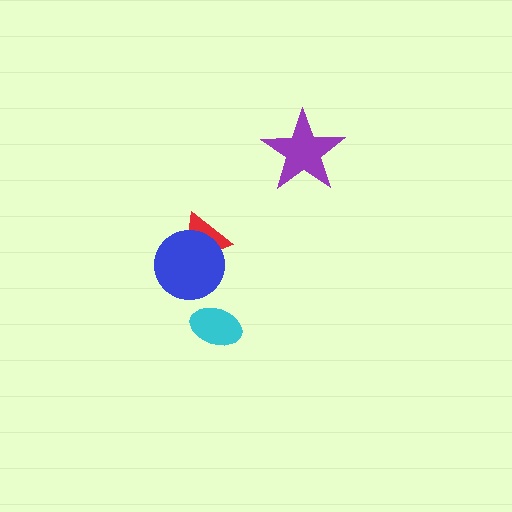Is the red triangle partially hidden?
Yes, it is partially covered by another shape.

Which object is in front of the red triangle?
The blue circle is in front of the red triangle.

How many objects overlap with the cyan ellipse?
0 objects overlap with the cyan ellipse.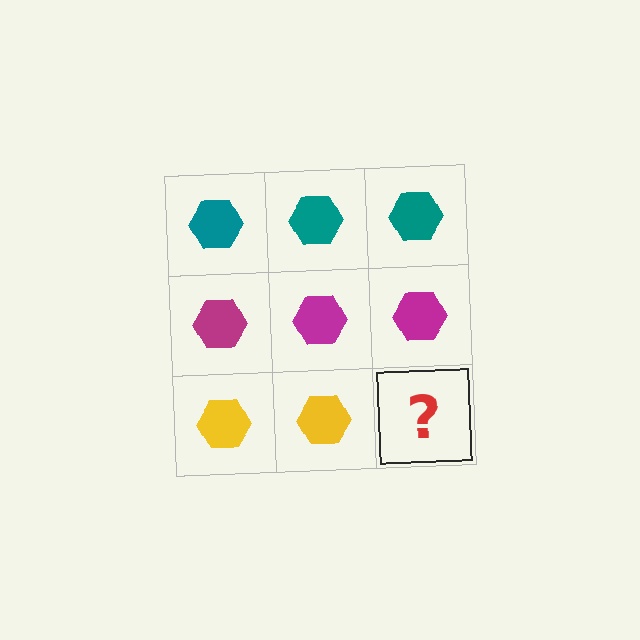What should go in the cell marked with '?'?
The missing cell should contain a yellow hexagon.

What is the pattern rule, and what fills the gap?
The rule is that each row has a consistent color. The gap should be filled with a yellow hexagon.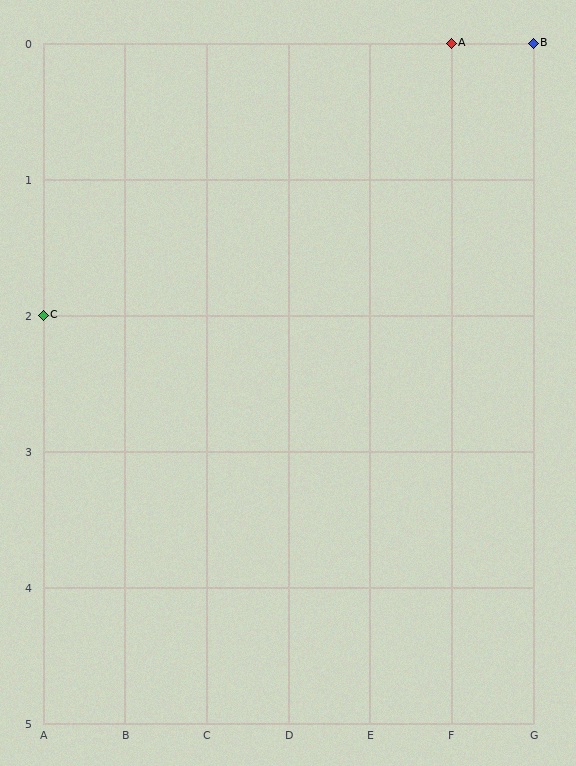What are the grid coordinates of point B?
Point B is at grid coordinates (G, 0).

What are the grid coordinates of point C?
Point C is at grid coordinates (A, 2).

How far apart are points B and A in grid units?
Points B and A are 1 column apart.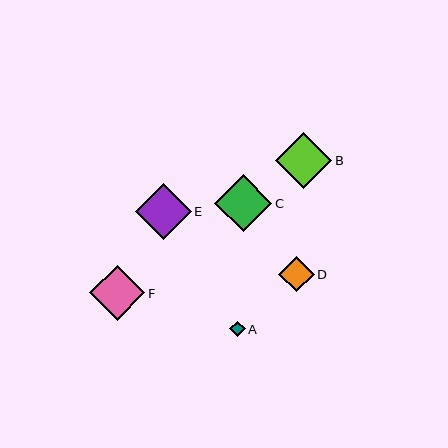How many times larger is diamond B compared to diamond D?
Diamond B is approximately 1.6 times the size of diamond D.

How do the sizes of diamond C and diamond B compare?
Diamond C and diamond B are approximately the same size.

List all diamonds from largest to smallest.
From largest to smallest: C, B, E, F, D, A.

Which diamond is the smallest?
Diamond A is the smallest with a size of approximately 16 pixels.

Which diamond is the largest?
Diamond C is the largest with a size of approximately 57 pixels.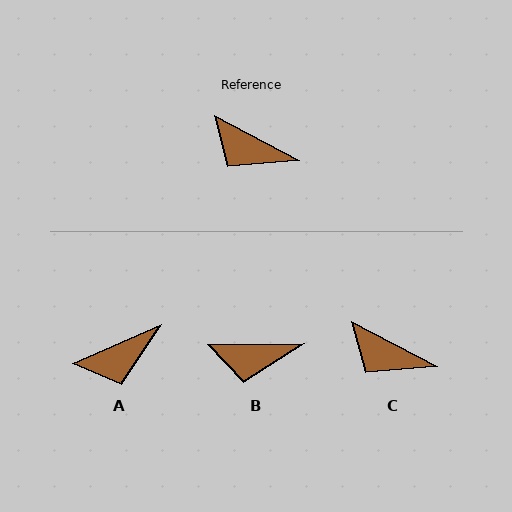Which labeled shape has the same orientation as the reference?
C.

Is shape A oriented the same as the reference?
No, it is off by about 52 degrees.